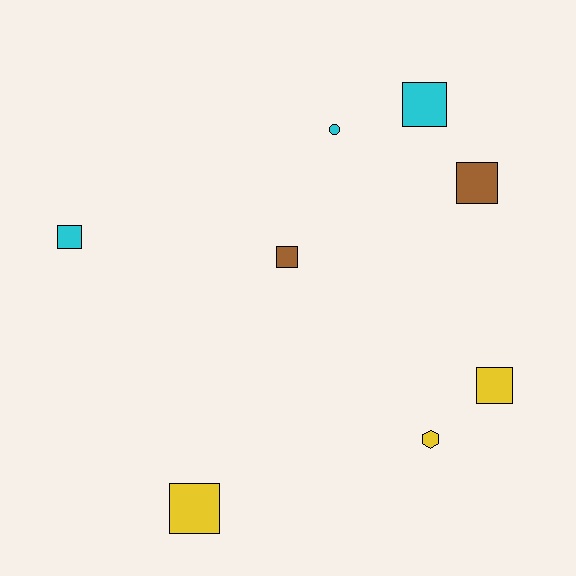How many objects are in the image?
There are 8 objects.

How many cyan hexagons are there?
There are no cyan hexagons.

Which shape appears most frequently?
Square, with 6 objects.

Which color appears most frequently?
Cyan, with 3 objects.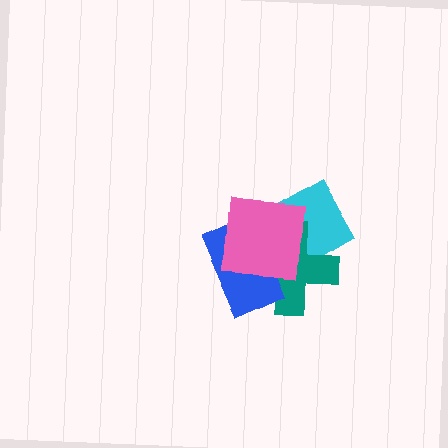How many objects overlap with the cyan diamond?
3 objects overlap with the cyan diamond.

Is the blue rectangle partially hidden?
Yes, it is partially covered by another shape.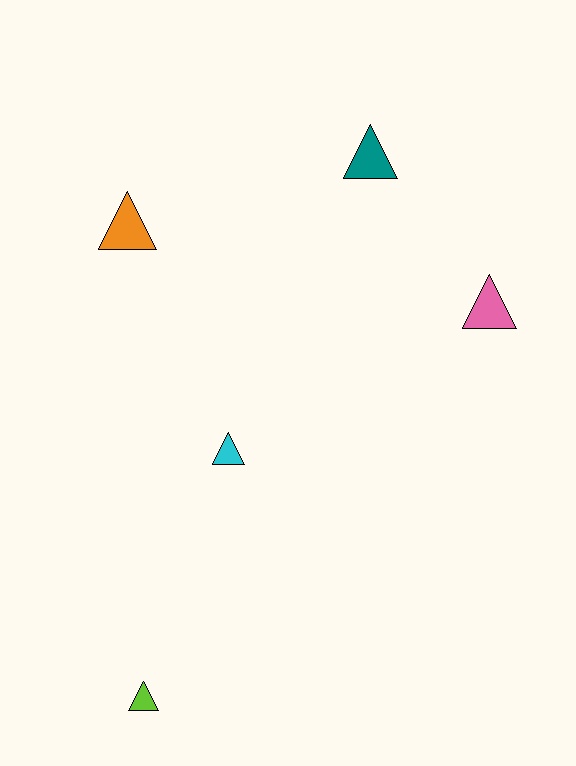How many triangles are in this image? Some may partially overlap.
There are 5 triangles.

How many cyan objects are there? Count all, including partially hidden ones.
There is 1 cyan object.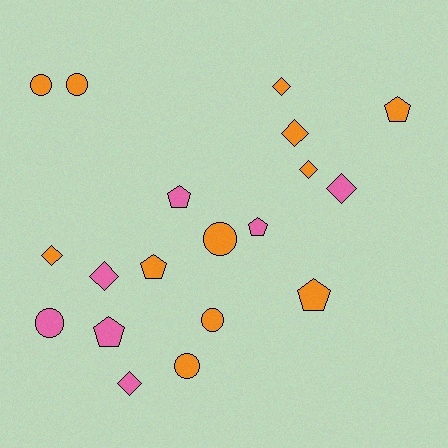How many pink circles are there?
There is 1 pink circle.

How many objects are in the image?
There are 19 objects.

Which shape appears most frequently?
Diamond, with 7 objects.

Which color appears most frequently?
Orange, with 12 objects.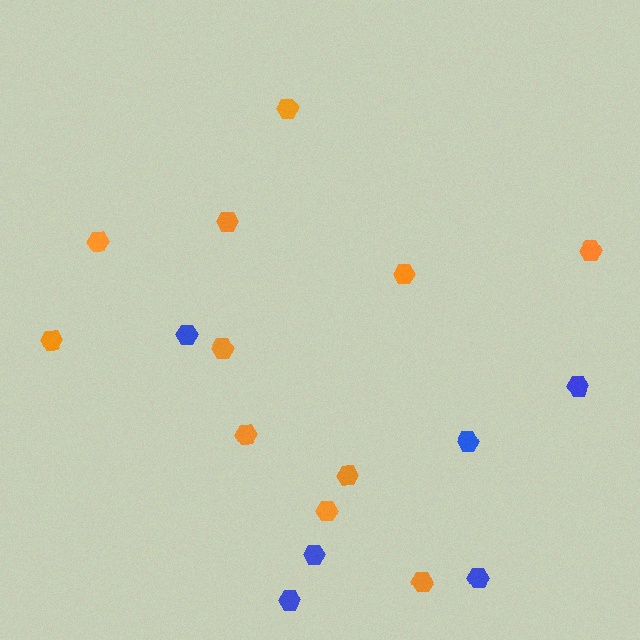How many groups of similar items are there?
There are 2 groups: one group of orange hexagons (11) and one group of blue hexagons (6).